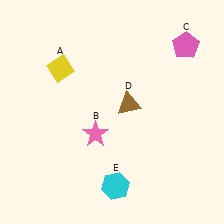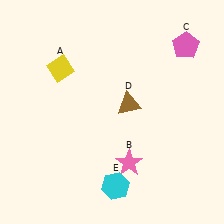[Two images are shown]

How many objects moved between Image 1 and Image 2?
1 object moved between the two images.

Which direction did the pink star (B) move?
The pink star (B) moved right.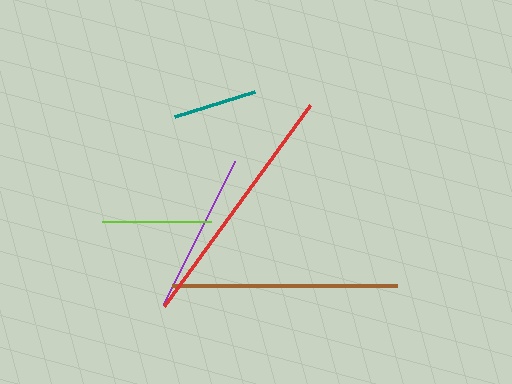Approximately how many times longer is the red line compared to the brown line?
The red line is approximately 1.1 times the length of the brown line.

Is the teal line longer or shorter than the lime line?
The lime line is longer than the teal line.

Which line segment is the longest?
The red line is the longest at approximately 248 pixels.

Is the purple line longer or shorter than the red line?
The red line is longer than the purple line.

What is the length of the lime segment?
The lime segment is approximately 109 pixels long.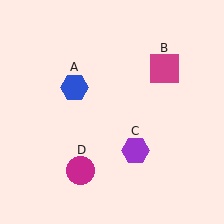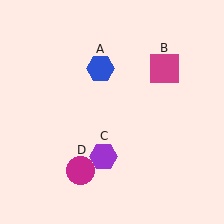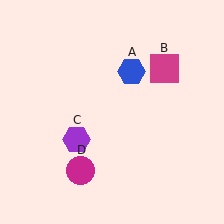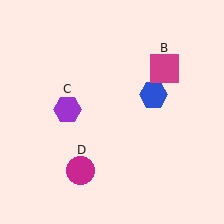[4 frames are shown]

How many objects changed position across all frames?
2 objects changed position: blue hexagon (object A), purple hexagon (object C).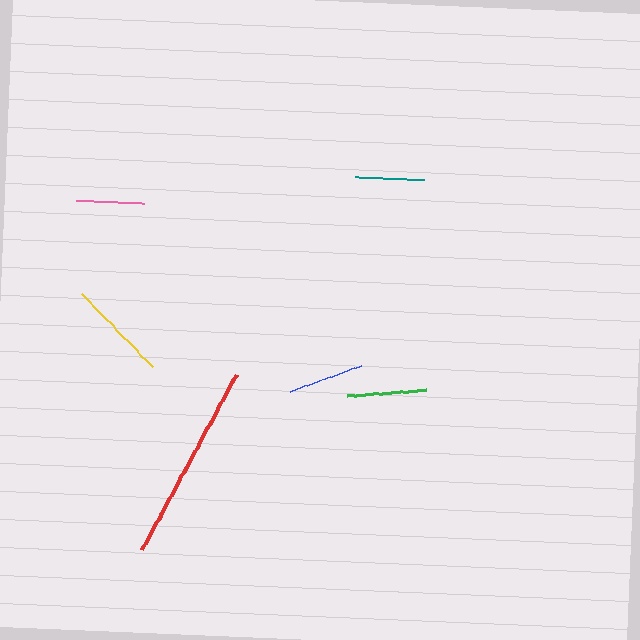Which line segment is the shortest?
The pink line is the shortest at approximately 68 pixels.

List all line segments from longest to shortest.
From longest to shortest: red, yellow, green, blue, teal, pink.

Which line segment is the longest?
The red line is the longest at approximately 199 pixels.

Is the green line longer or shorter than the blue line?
The green line is longer than the blue line.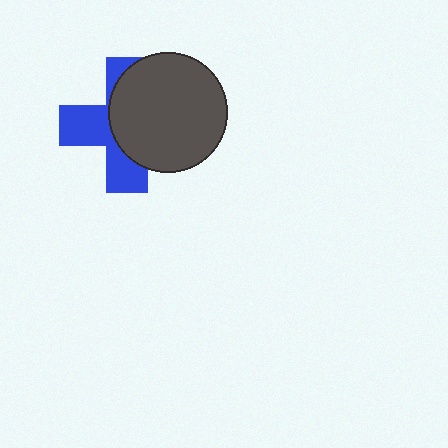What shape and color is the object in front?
The object in front is a dark gray circle.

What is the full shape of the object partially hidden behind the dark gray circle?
The partially hidden object is a blue cross.